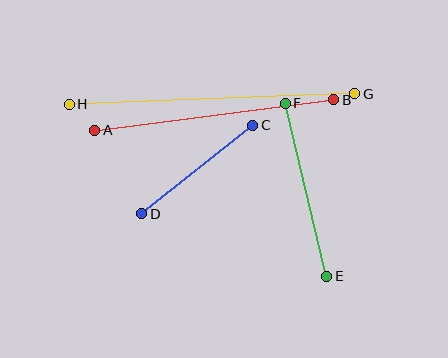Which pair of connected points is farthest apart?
Points G and H are farthest apart.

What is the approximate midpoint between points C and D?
The midpoint is at approximately (197, 169) pixels.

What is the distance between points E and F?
The distance is approximately 178 pixels.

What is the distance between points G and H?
The distance is approximately 286 pixels.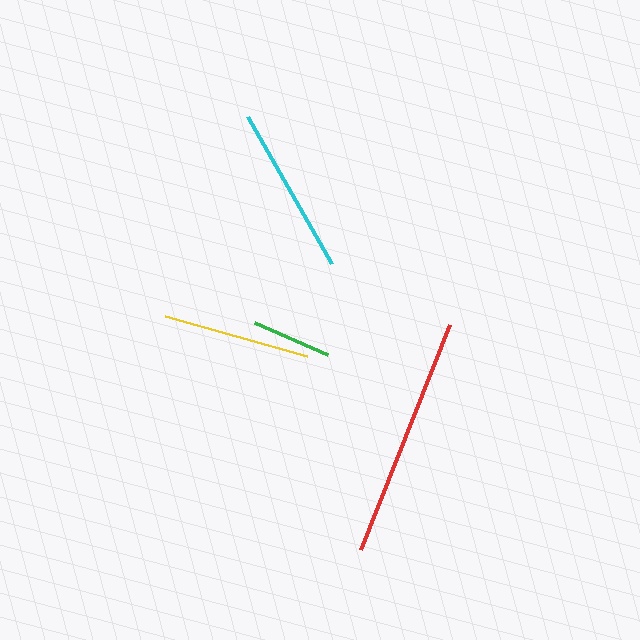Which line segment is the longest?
The red line is the longest at approximately 242 pixels.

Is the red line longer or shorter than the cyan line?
The red line is longer than the cyan line.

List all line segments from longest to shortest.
From longest to shortest: red, cyan, yellow, green.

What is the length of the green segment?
The green segment is approximately 80 pixels long.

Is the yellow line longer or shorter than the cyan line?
The cyan line is longer than the yellow line.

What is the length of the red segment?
The red segment is approximately 242 pixels long.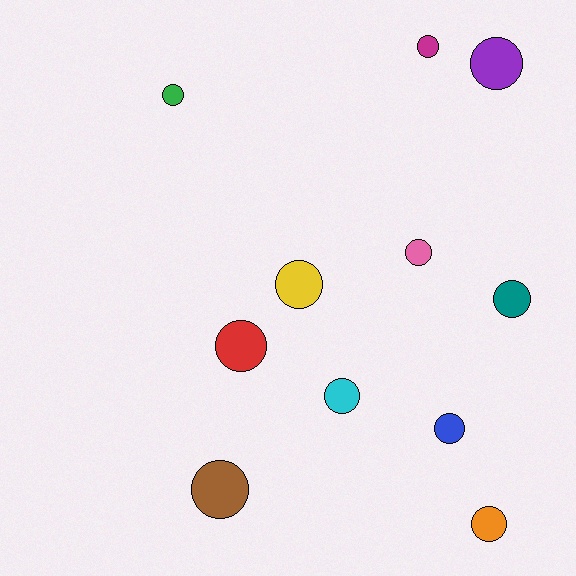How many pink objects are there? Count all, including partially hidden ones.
There is 1 pink object.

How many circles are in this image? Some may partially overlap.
There are 11 circles.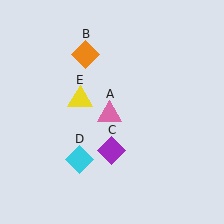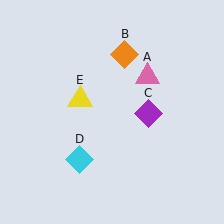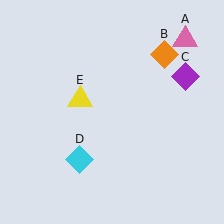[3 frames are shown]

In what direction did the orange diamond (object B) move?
The orange diamond (object B) moved right.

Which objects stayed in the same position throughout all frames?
Cyan diamond (object D) and yellow triangle (object E) remained stationary.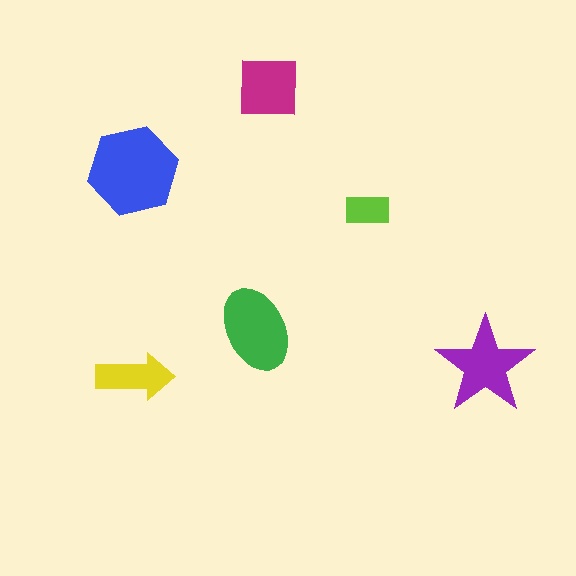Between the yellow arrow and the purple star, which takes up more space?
The purple star.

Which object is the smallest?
The lime rectangle.